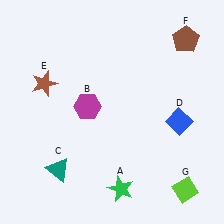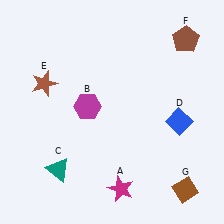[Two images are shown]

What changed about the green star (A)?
In Image 1, A is green. In Image 2, it changed to magenta.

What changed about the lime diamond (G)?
In Image 1, G is lime. In Image 2, it changed to brown.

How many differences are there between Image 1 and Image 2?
There are 2 differences between the two images.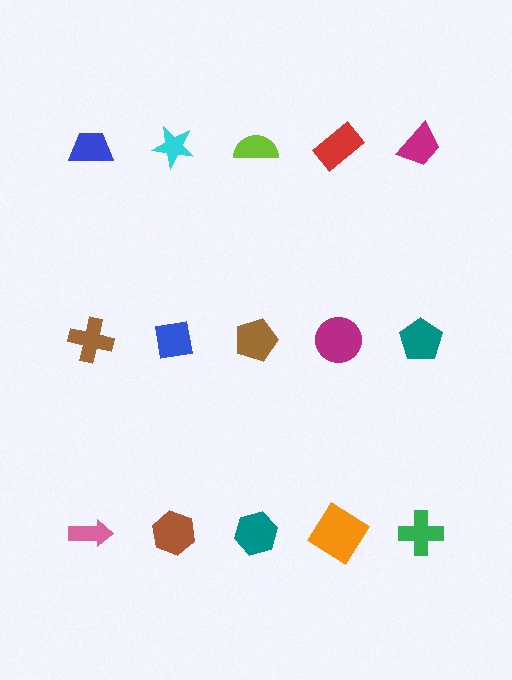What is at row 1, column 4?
A red rectangle.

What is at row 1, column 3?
A lime semicircle.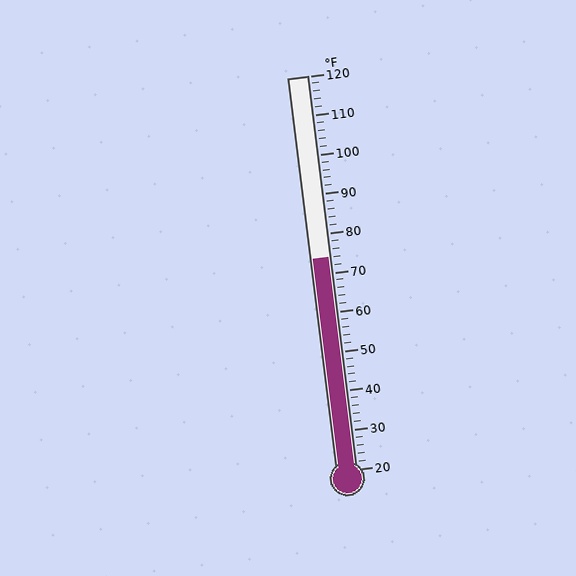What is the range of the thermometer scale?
The thermometer scale ranges from 20°F to 120°F.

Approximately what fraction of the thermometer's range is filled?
The thermometer is filled to approximately 55% of its range.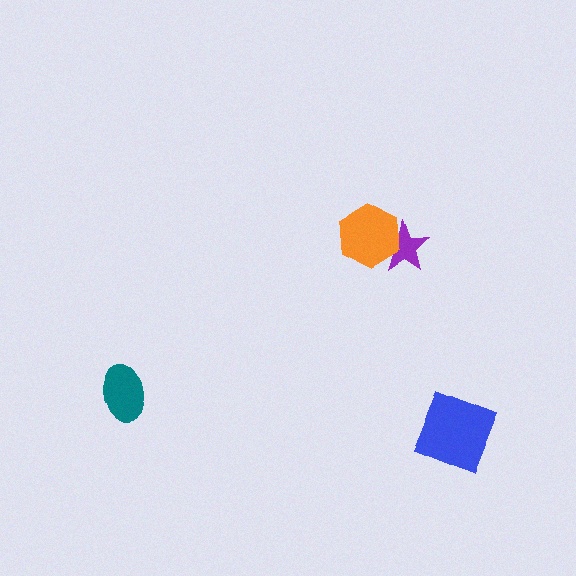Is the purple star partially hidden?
Yes, it is partially covered by another shape.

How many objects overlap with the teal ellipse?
0 objects overlap with the teal ellipse.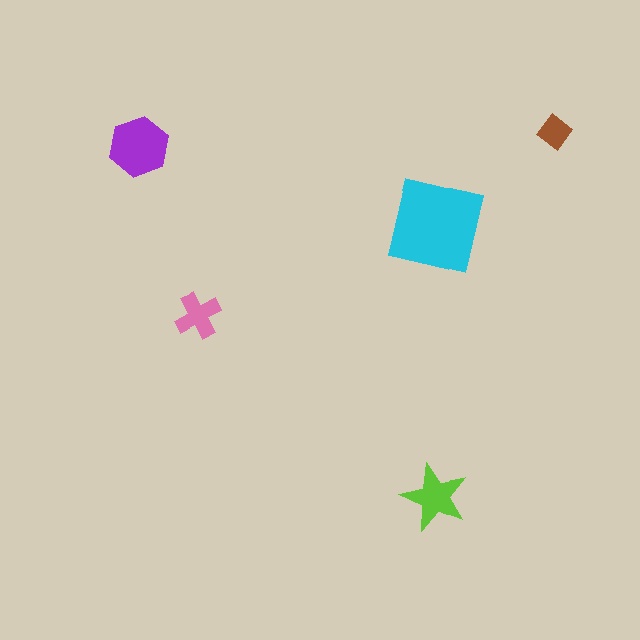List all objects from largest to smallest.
The cyan square, the purple hexagon, the lime star, the pink cross, the brown diamond.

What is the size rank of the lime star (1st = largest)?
3rd.